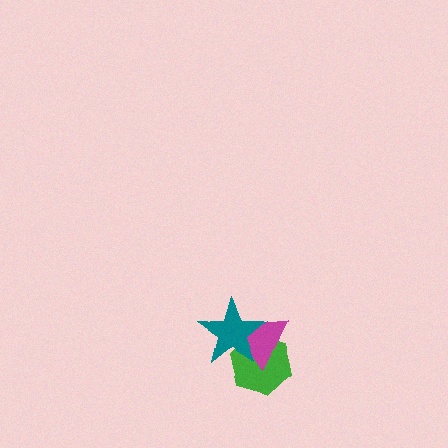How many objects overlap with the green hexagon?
2 objects overlap with the green hexagon.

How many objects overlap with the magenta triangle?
2 objects overlap with the magenta triangle.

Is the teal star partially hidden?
No, no other shape covers it.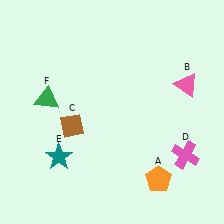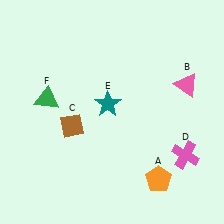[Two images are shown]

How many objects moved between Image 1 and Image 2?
1 object moved between the two images.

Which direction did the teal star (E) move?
The teal star (E) moved up.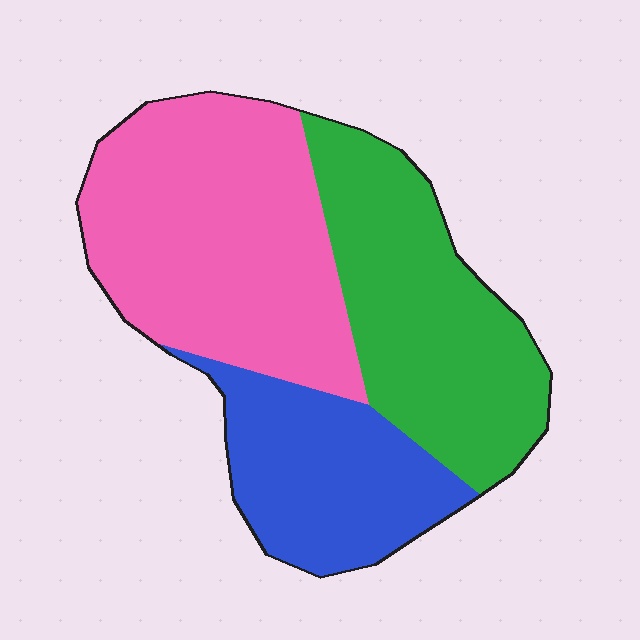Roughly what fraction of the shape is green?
Green takes up between a third and a half of the shape.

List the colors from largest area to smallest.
From largest to smallest: pink, green, blue.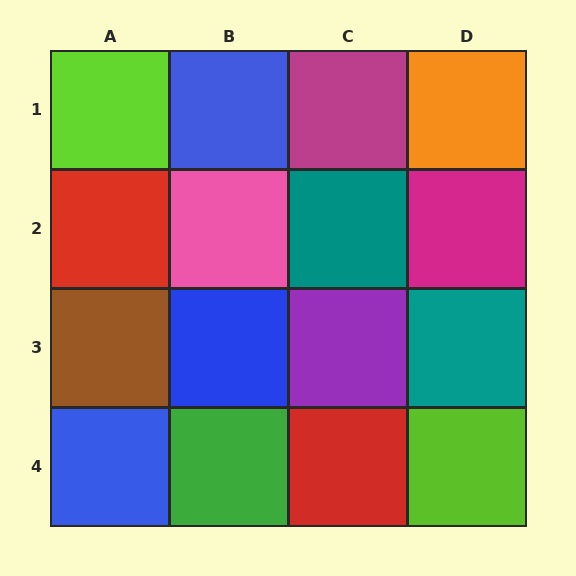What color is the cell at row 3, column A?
Brown.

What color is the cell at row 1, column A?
Lime.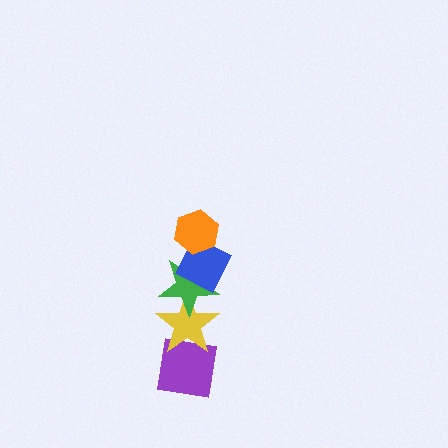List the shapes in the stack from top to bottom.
From top to bottom: the orange hexagon, the blue diamond, the green star, the yellow star, the purple square.